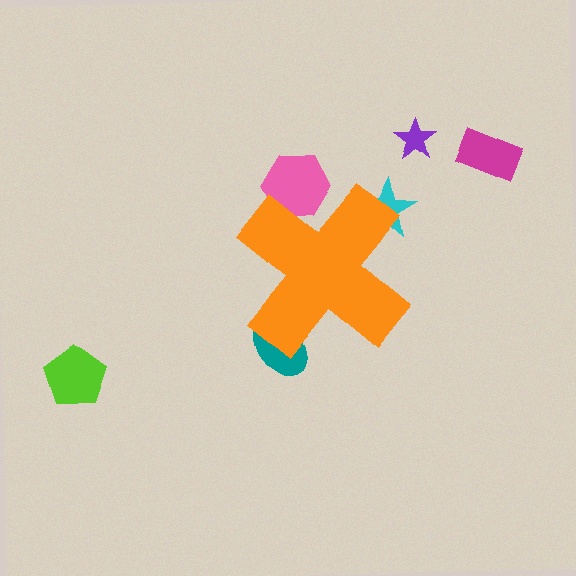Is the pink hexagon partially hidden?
Yes, the pink hexagon is partially hidden behind the orange cross.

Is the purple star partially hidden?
No, the purple star is fully visible.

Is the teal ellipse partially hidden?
Yes, the teal ellipse is partially hidden behind the orange cross.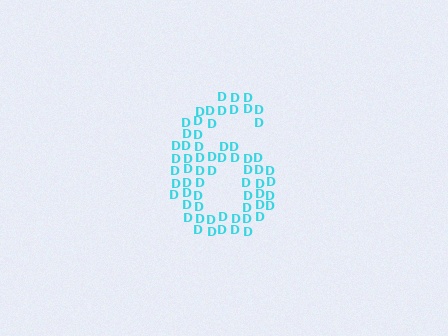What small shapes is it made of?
It is made of small letter D's.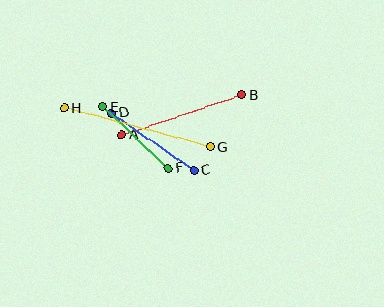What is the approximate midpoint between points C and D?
The midpoint is at approximately (153, 142) pixels.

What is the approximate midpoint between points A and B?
The midpoint is at approximately (182, 115) pixels.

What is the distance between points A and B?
The distance is approximately 126 pixels.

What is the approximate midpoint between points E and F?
The midpoint is at approximately (136, 138) pixels.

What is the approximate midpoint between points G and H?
The midpoint is at approximately (137, 128) pixels.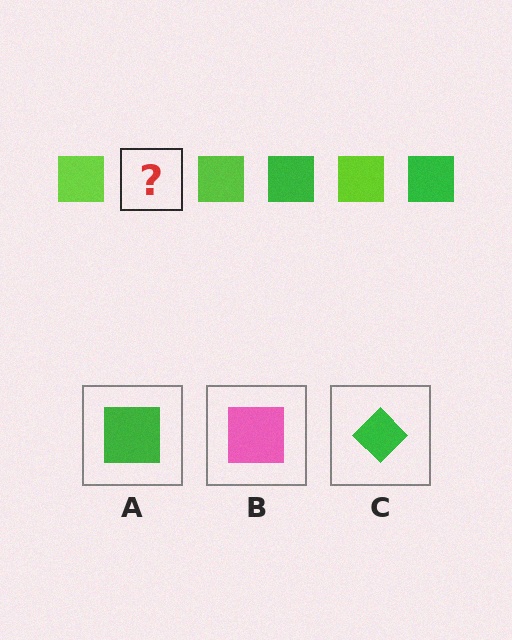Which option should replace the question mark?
Option A.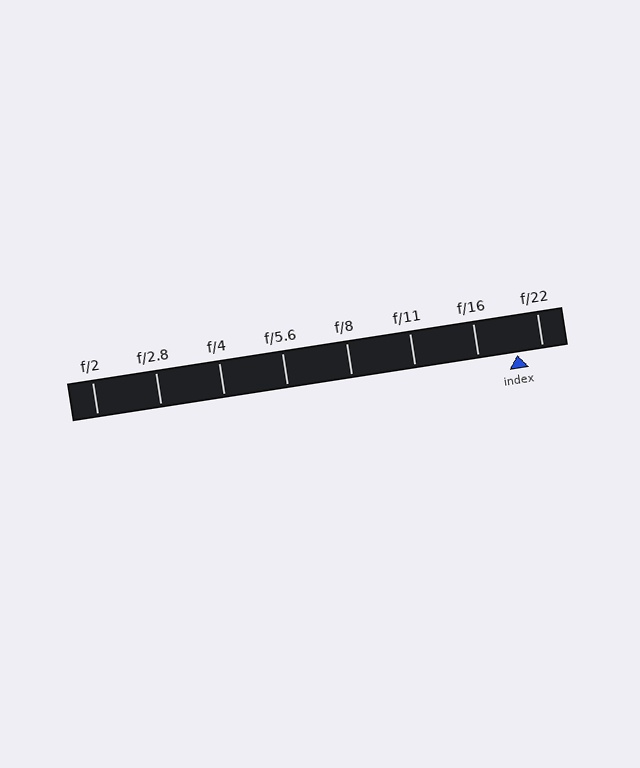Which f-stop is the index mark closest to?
The index mark is closest to f/22.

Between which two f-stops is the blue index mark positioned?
The index mark is between f/16 and f/22.